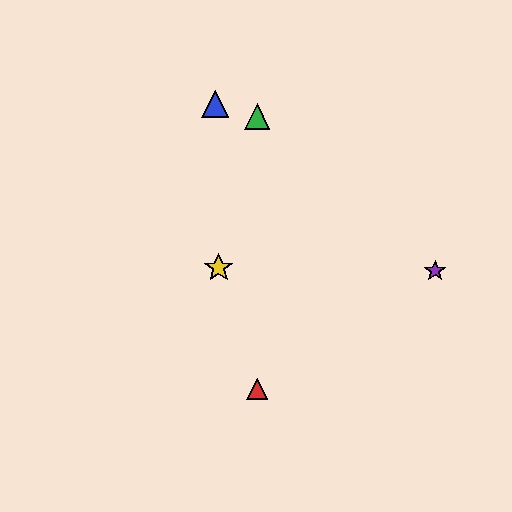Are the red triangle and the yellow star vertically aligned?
No, the red triangle is at x≈257 and the yellow star is at x≈219.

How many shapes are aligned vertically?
2 shapes (the red triangle, the green triangle) are aligned vertically.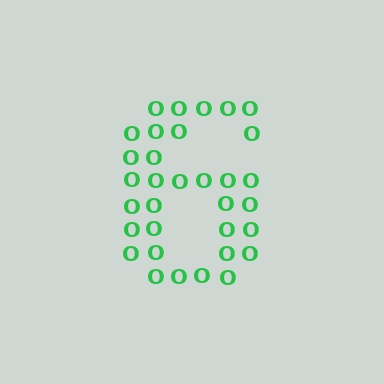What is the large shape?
The large shape is the digit 6.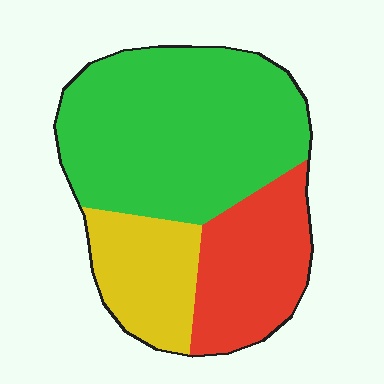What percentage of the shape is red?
Red takes up between a quarter and a half of the shape.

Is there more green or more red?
Green.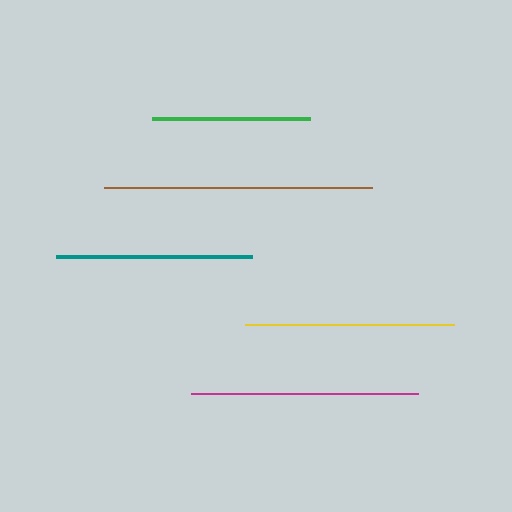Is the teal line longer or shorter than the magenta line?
The magenta line is longer than the teal line.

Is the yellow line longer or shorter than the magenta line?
The magenta line is longer than the yellow line.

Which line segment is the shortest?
The green line is the shortest at approximately 158 pixels.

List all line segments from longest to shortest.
From longest to shortest: brown, magenta, yellow, teal, green.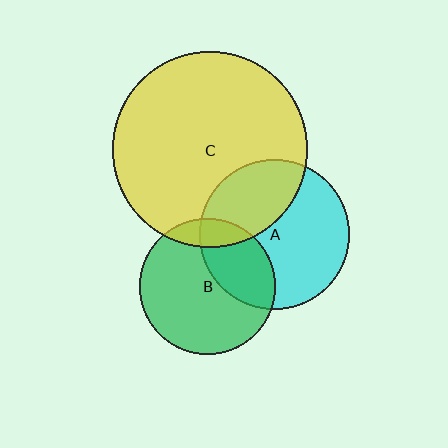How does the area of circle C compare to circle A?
Approximately 1.7 times.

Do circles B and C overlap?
Yes.